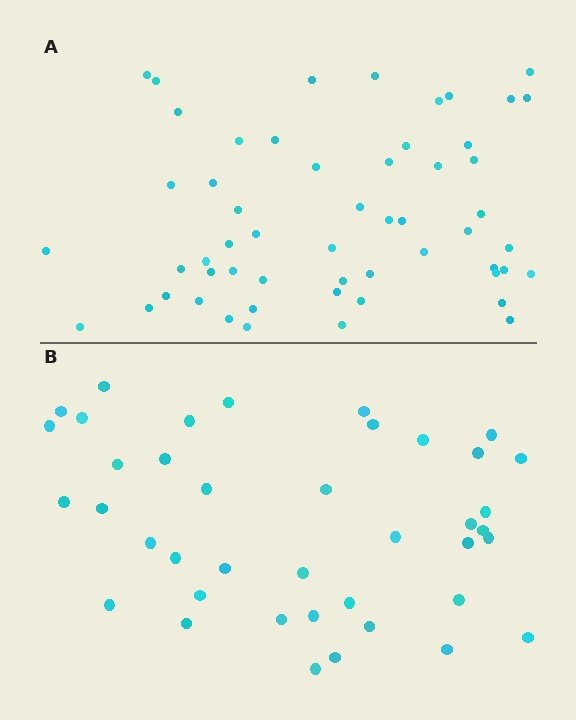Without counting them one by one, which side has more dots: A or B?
Region A (the top region) has more dots.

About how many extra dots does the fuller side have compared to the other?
Region A has approximately 15 more dots than region B.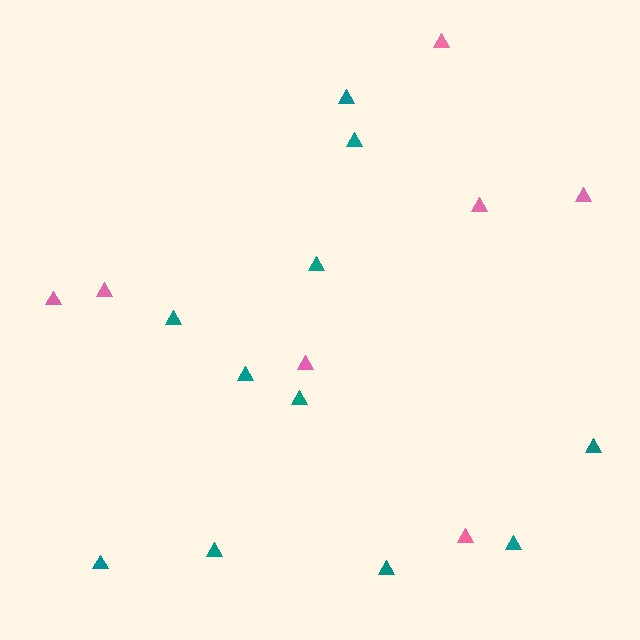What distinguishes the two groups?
There are 2 groups: one group of pink triangles (7) and one group of teal triangles (11).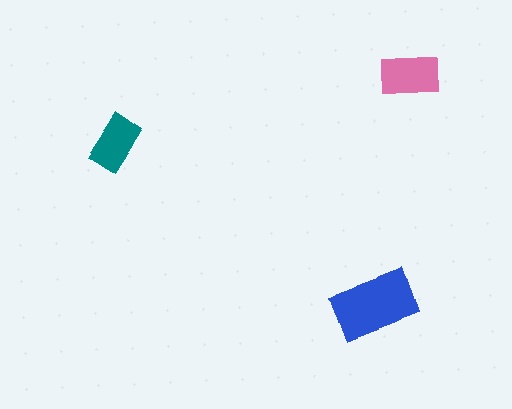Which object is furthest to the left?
The teal rectangle is leftmost.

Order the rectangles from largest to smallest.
the blue one, the pink one, the teal one.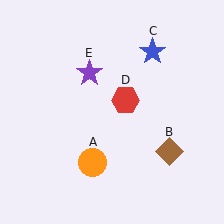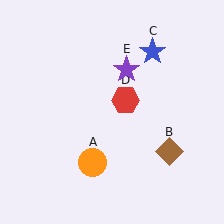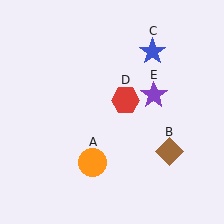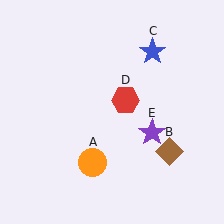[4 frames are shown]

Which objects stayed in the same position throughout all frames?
Orange circle (object A) and brown diamond (object B) and blue star (object C) and red hexagon (object D) remained stationary.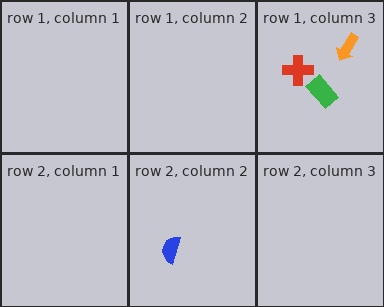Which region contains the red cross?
The row 1, column 3 region.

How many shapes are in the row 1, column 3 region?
3.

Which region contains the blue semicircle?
The row 2, column 2 region.